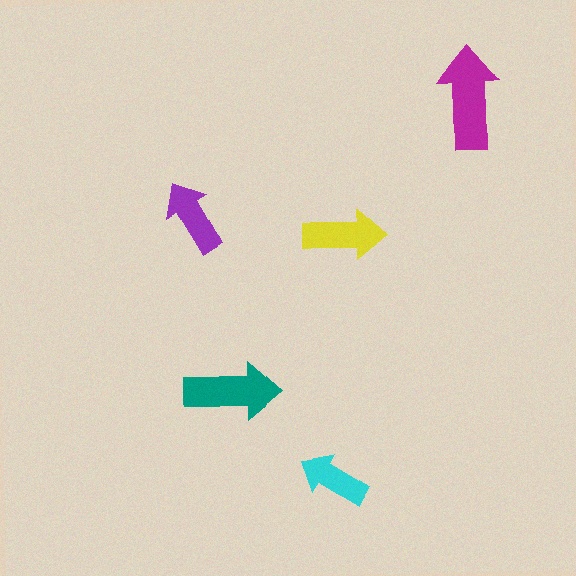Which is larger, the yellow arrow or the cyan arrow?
The yellow one.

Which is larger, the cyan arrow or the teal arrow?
The teal one.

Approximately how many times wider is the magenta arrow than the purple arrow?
About 1.5 times wider.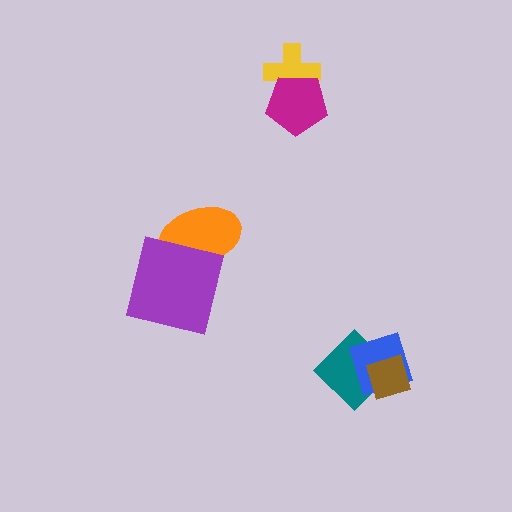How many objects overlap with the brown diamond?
2 objects overlap with the brown diamond.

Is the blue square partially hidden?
Yes, it is partially covered by another shape.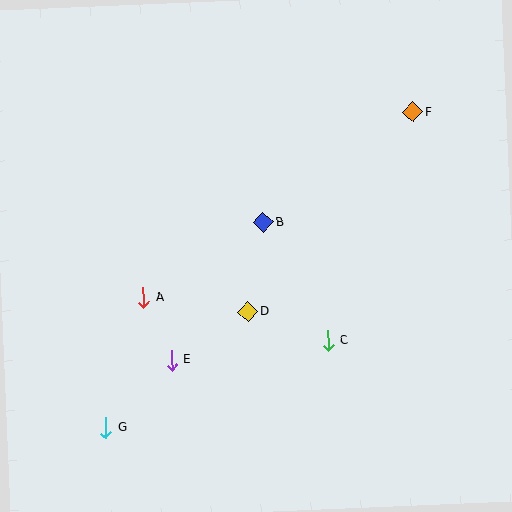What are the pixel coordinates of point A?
Point A is at (143, 298).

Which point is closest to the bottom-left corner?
Point G is closest to the bottom-left corner.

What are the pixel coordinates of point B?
Point B is at (263, 222).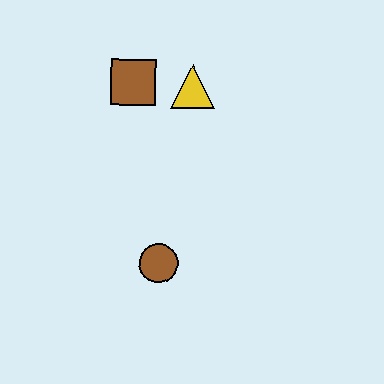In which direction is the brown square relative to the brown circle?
The brown square is above the brown circle.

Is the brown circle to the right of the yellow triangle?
No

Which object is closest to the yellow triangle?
The brown square is closest to the yellow triangle.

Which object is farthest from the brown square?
The brown circle is farthest from the brown square.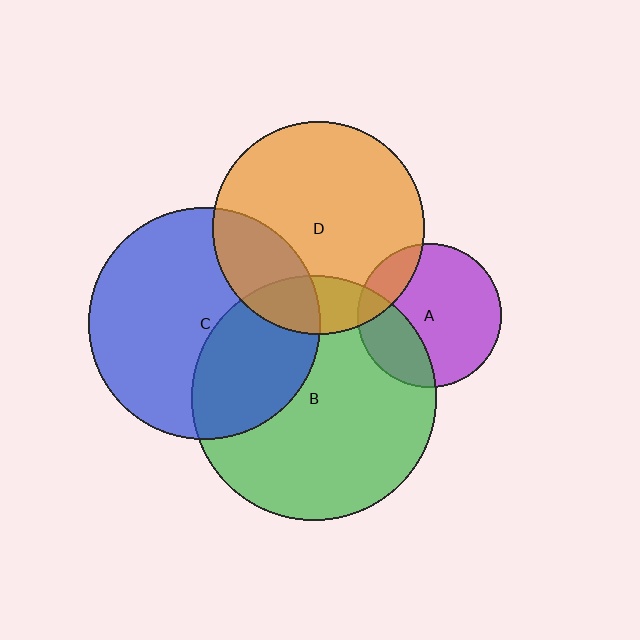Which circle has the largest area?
Circle B (green).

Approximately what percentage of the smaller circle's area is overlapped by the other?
Approximately 15%.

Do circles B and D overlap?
Yes.